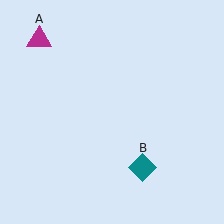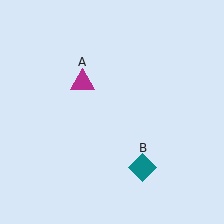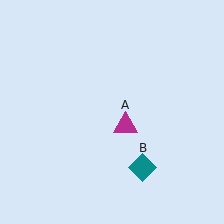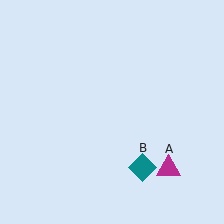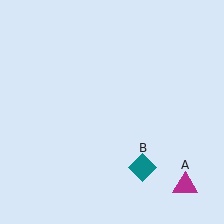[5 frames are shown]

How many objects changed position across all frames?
1 object changed position: magenta triangle (object A).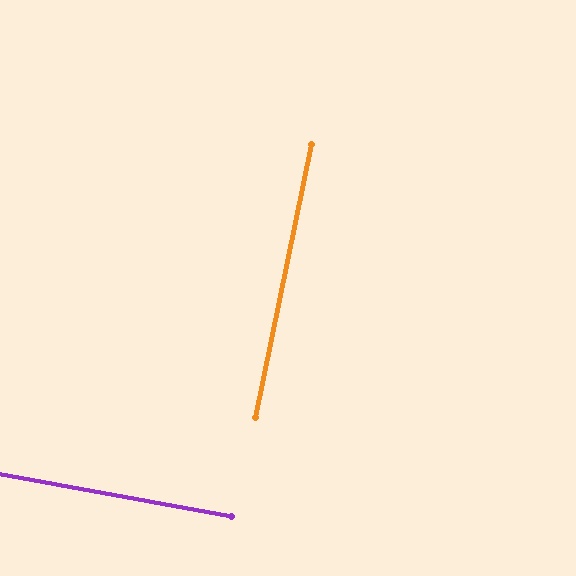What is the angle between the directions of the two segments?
Approximately 89 degrees.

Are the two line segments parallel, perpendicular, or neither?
Perpendicular — they meet at approximately 89°.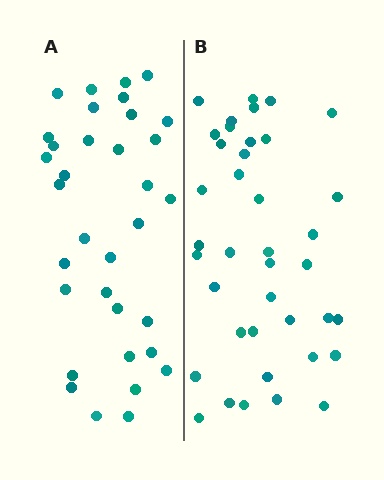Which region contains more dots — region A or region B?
Region B (the right region) has more dots.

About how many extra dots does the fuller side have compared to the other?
Region B has about 5 more dots than region A.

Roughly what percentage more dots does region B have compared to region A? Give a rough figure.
About 15% more.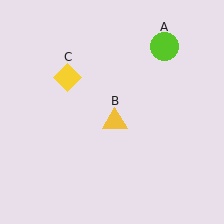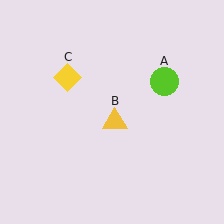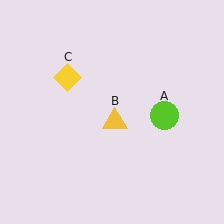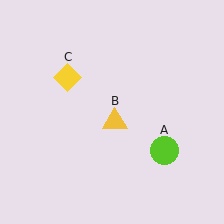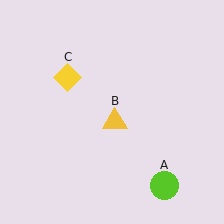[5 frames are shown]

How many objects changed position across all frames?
1 object changed position: lime circle (object A).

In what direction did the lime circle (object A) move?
The lime circle (object A) moved down.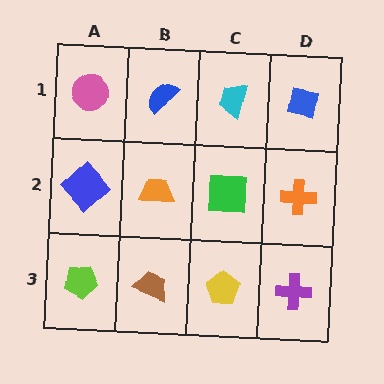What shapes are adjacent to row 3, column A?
A blue diamond (row 2, column A), a brown trapezoid (row 3, column B).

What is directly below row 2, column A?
A lime pentagon.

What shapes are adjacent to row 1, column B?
An orange trapezoid (row 2, column B), a pink circle (row 1, column A), a cyan trapezoid (row 1, column C).